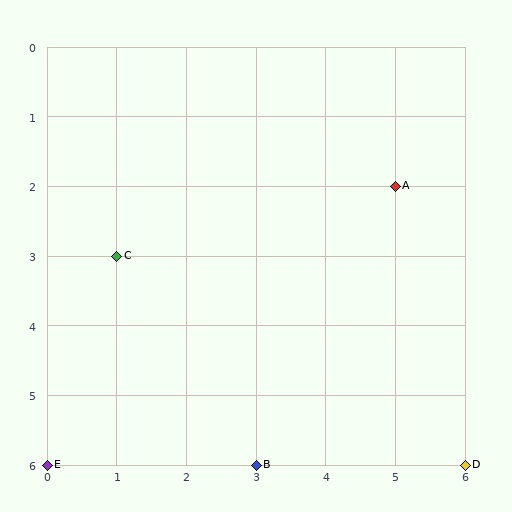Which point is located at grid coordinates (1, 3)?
Point C is at (1, 3).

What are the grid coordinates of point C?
Point C is at grid coordinates (1, 3).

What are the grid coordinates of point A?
Point A is at grid coordinates (5, 2).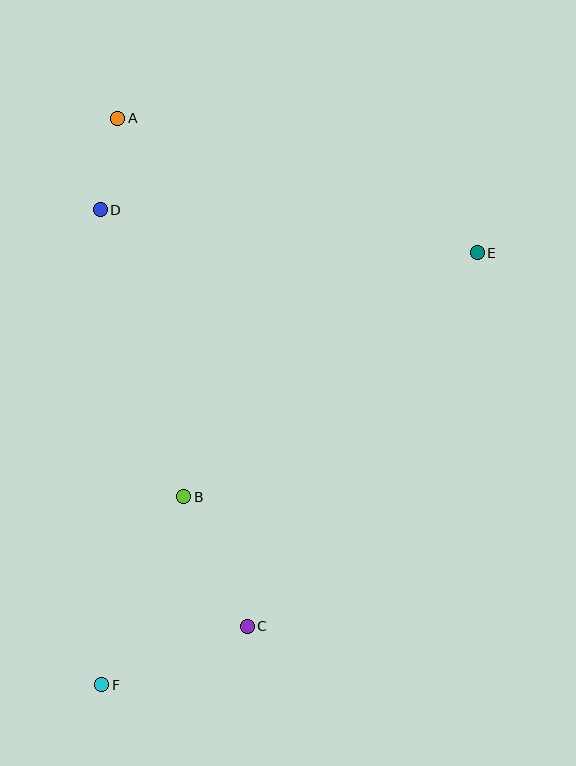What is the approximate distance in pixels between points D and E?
The distance between D and E is approximately 380 pixels.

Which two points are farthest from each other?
Points E and F are farthest from each other.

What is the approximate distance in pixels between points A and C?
The distance between A and C is approximately 524 pixels.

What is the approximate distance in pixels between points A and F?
The distance between A and F is approximately 567 pixels.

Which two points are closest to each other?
Points A and D are closest to each other.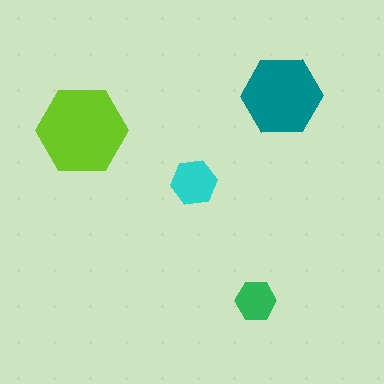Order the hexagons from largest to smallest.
the lime one, the teal one, the cyan one, the green one.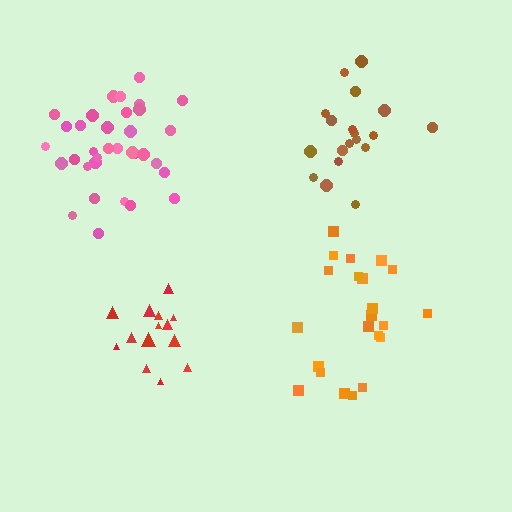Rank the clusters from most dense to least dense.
red, pink, orange, brown.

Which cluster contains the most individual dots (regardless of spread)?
Pink (34).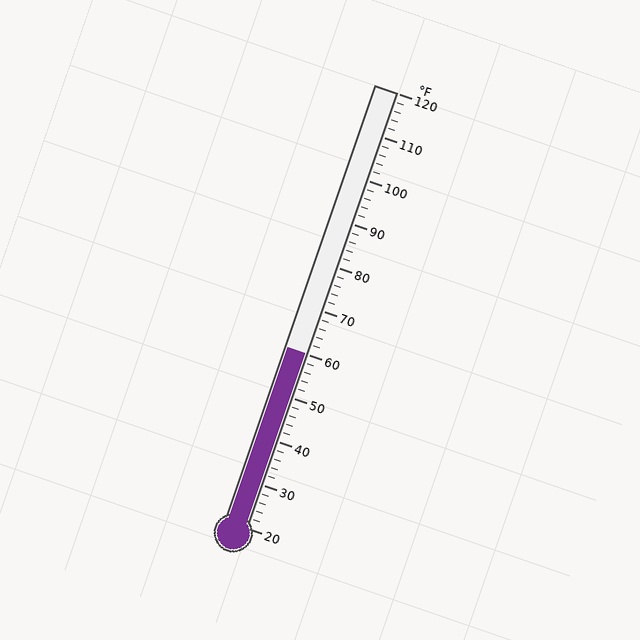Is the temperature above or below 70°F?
The temperature is below 70°F.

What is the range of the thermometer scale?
The thermometer scale ranges from 20°F to 120°F.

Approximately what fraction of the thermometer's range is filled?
The thermometer is filled to approximately 40% of its range.